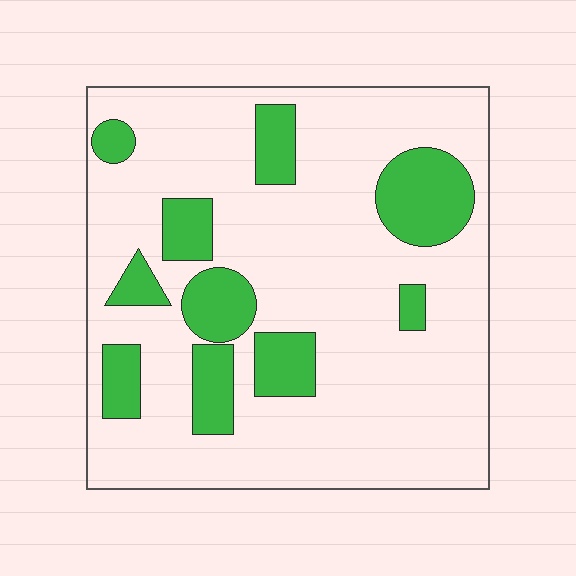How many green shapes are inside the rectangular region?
10.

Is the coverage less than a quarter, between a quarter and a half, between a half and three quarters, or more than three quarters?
Less than a quarter.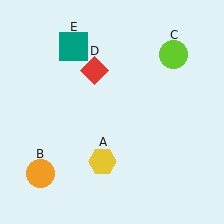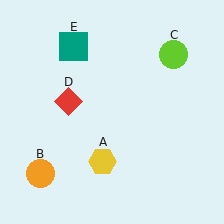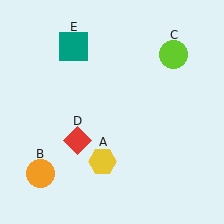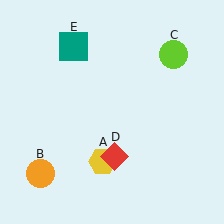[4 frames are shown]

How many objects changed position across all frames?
1 object changed position: red diamond (object D).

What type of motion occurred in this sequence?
The red diamond (object D) rotated counterclockwise around the center of the scene.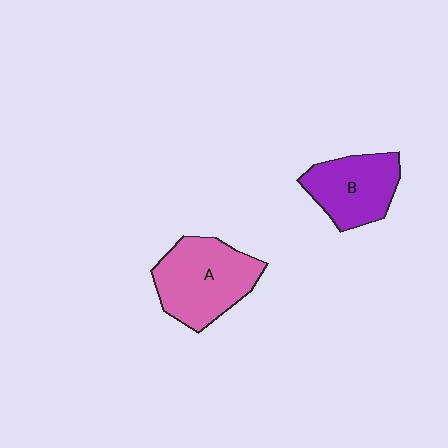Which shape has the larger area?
Shape A (pink).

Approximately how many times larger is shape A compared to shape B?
Approximately 1.3 times.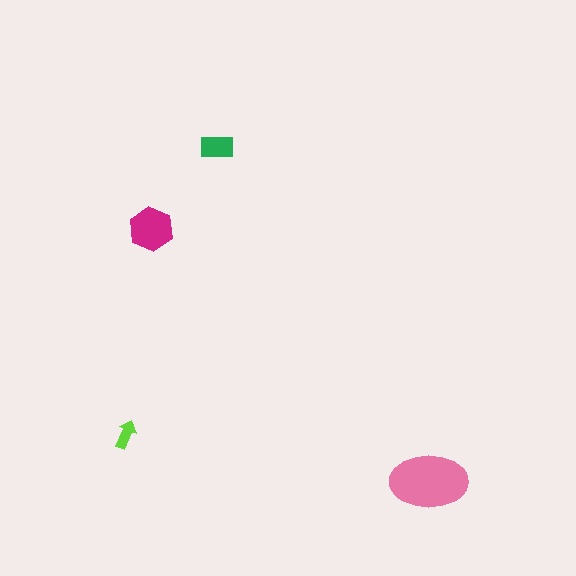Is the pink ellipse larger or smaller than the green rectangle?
Larger.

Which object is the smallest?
The lime arrow.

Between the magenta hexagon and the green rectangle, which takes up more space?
The magenta hexagon.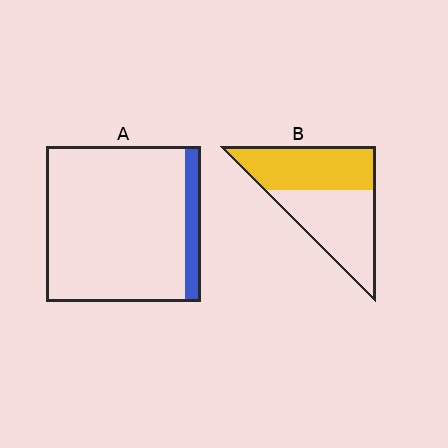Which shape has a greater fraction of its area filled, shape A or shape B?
Shape B.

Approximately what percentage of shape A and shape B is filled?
A is approximately 10% and B is approximately 50%.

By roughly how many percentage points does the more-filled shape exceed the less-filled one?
By roughly 40 percentage points (B over A).